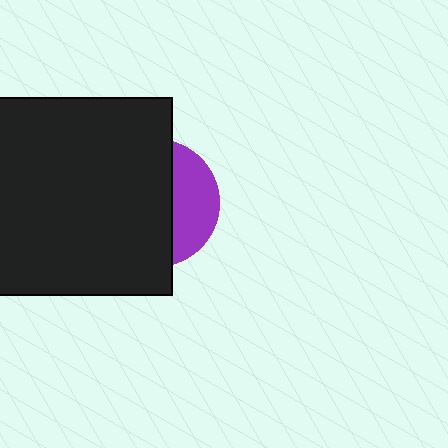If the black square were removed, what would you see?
You would see the complete purple circle.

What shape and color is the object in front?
The object in front is a black square.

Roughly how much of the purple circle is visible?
A small part of it is visible (roughly 33%).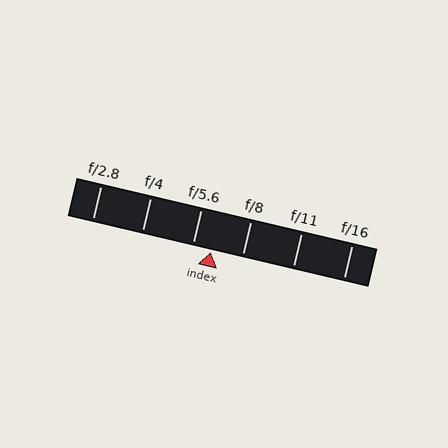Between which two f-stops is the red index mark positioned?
The index mark is between f/5.6 and f/8.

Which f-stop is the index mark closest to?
The index mark is closest to f/5.6.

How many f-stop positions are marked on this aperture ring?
There are 6 f-stop positions marked.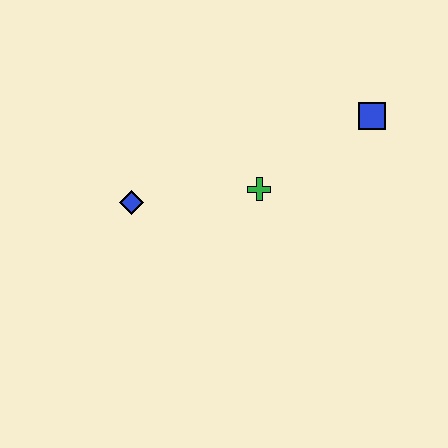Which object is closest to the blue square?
The green cross is closest to the blue square.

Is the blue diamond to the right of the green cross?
No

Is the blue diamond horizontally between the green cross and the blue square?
No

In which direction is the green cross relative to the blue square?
The green cross is to the left of the blue square.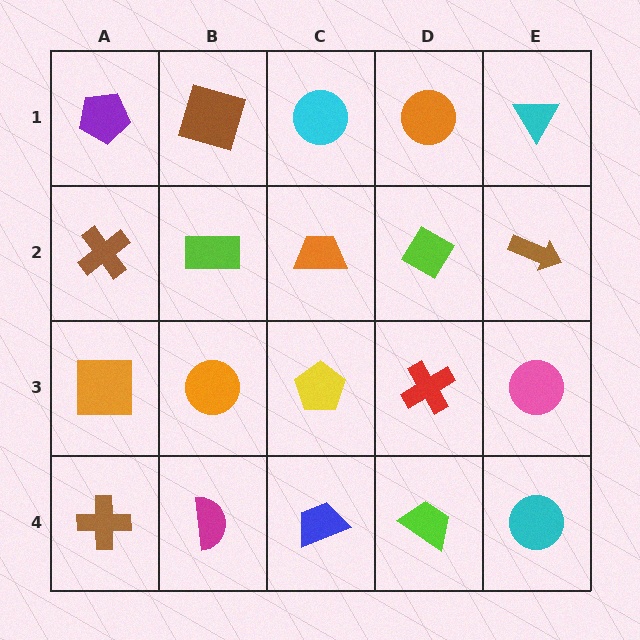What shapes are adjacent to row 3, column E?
A brown arrow (row 2, column E), a cyan circle (row 4, column E), a red cross (row 3, column D).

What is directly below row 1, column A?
A brown cross.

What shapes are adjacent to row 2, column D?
An orange circle (row 1, column D), a red cross (row 3, column D), an orange trapezoid (row 2, column C), a brown arrow (row 2, column E).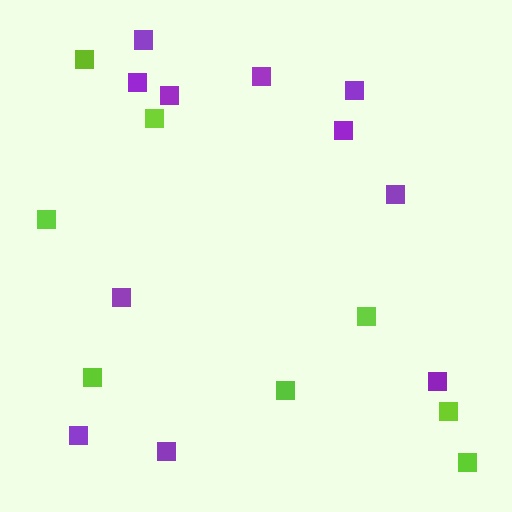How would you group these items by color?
There are 2 groups: one group of purple squares (11) and one group of lime squares (8).